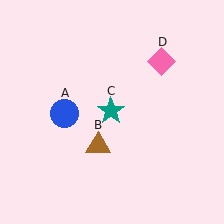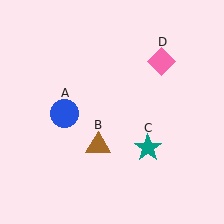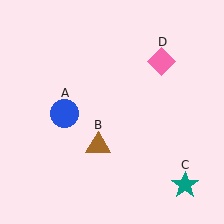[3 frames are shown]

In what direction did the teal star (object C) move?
The teal star (object C) moved down and to the right.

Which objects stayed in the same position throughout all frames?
Blue circle (object A) and brown triangle (object B) and pink diamond (object D) remained stationary.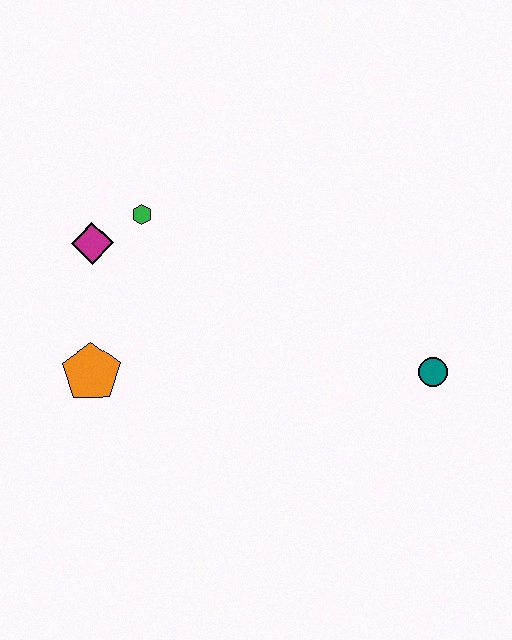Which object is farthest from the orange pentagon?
The teal circle is farthest from the orange pentagon.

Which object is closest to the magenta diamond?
The green hexagon is closest to the magenta diamond.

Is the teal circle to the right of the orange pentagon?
Yes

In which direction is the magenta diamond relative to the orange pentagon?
The magenta diamond is above the orange pentagon.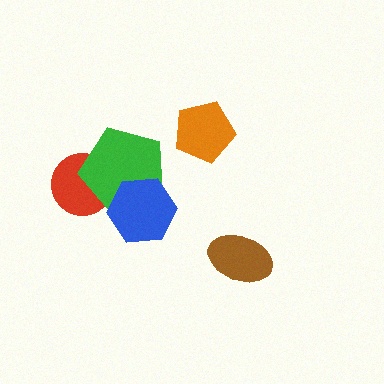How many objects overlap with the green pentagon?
2 objects overlap with the green pentagon.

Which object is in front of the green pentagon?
The blue hexagon is in front of the green pentagon.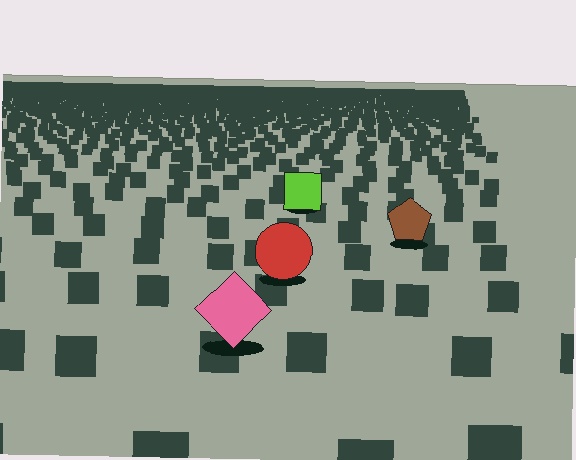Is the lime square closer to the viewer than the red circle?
No. The red circle is closer — you can tell from the texture gradient: the ground texture is coarser near it.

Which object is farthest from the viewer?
The lime square is farthest from the viewer. It appears smaller and the ground texture around it is denser.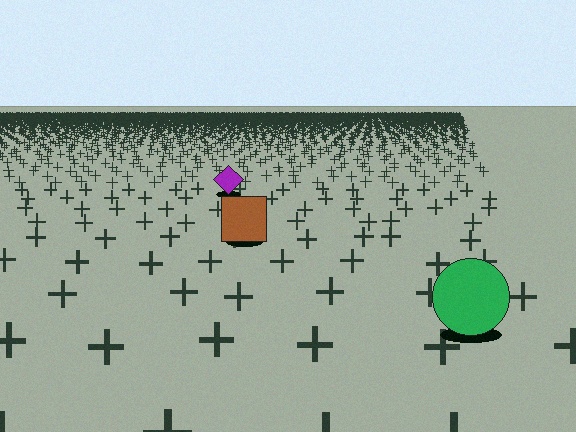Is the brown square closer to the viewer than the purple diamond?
Yes. The brown square is closer — you can tell from the texture gradient: the ground texture is coarser near it.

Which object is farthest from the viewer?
The purple diamond is farthest from the viewer. It appears smaller and the ground texture around it is denser.